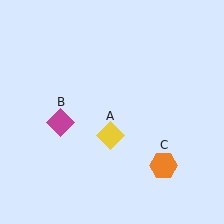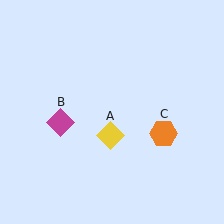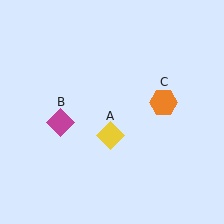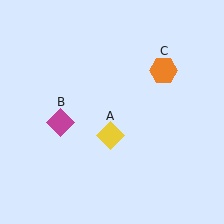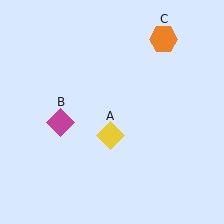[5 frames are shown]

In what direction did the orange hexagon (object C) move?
The orange hexagon (object C) moved up.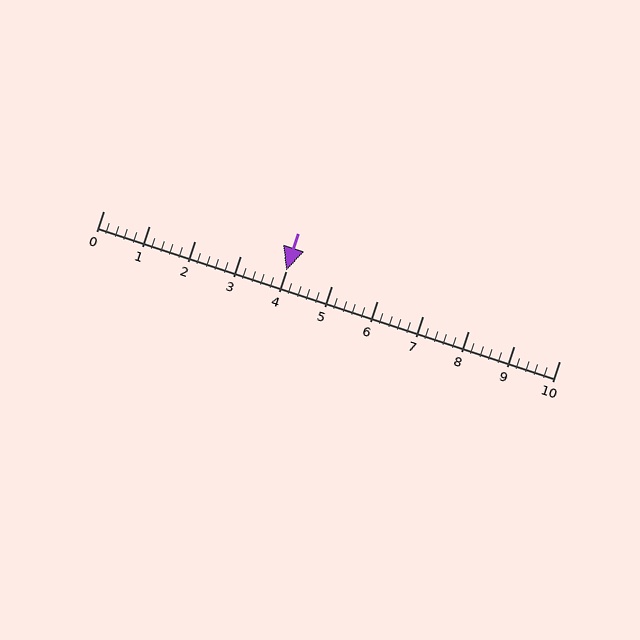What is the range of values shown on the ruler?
The ruler shows values from 0 to 10.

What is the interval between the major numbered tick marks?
The major tick marks are spaced 1 units apart.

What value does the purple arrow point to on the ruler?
The purple arrow points to approximately 4.0.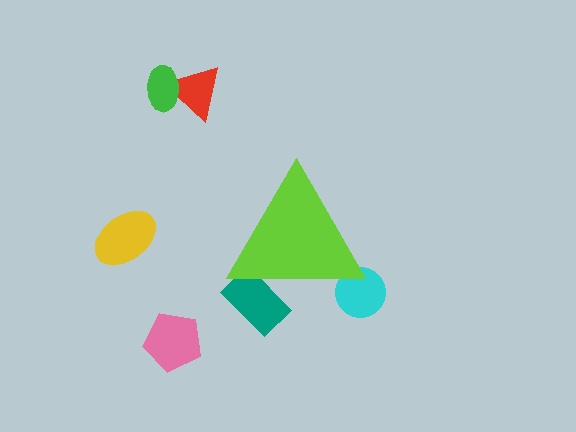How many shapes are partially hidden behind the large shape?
2 shapes are partially hidden.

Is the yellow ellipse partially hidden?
No, the yellow ellipse is fully visible.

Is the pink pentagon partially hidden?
No, the pink pentagon is fully visible.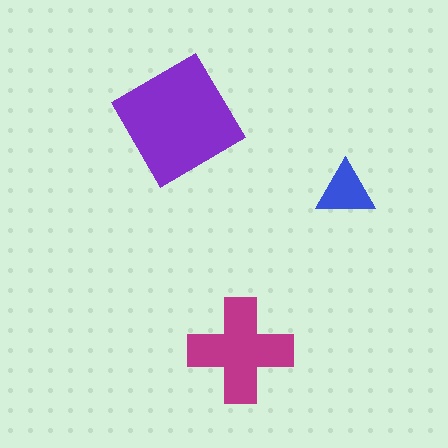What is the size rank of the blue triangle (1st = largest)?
3rd.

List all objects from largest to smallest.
The purple diamond, the magenta cross, the blue triangle.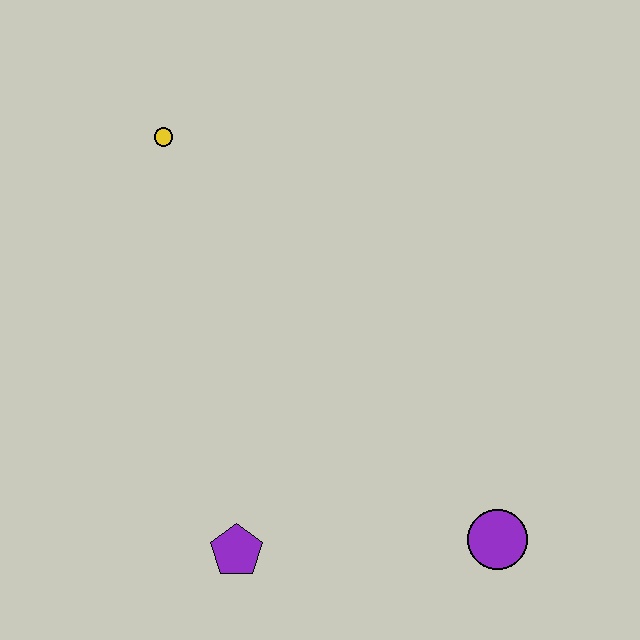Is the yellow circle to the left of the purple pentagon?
Yes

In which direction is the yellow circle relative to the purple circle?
The yellow circle is above the purple circle.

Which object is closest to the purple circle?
The purple pentagon is closest to the purple circle.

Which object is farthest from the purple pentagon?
The yellow circle is farthest from the purple pentagon.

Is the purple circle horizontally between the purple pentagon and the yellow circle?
No